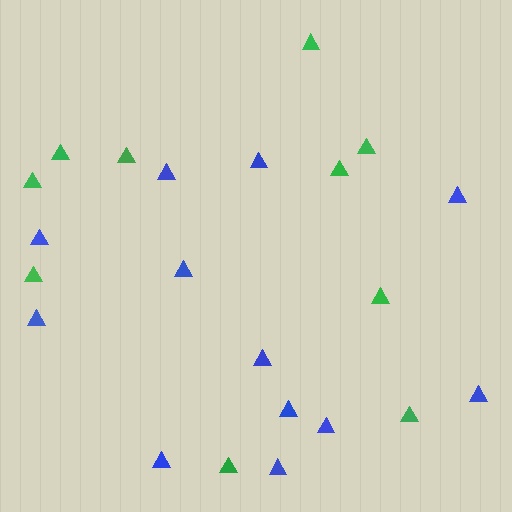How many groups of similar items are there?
There are 2 groups: one group of blue triangles (12) and one group of green triangles (10).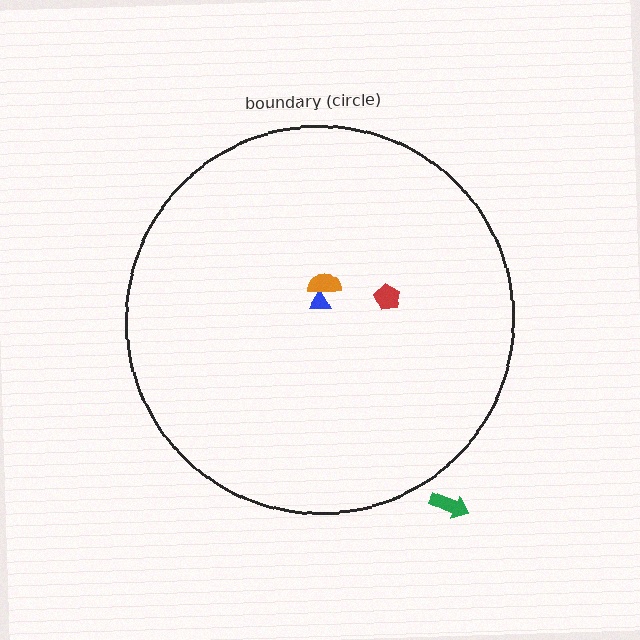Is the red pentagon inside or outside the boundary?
Inside.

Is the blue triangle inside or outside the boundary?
Inside.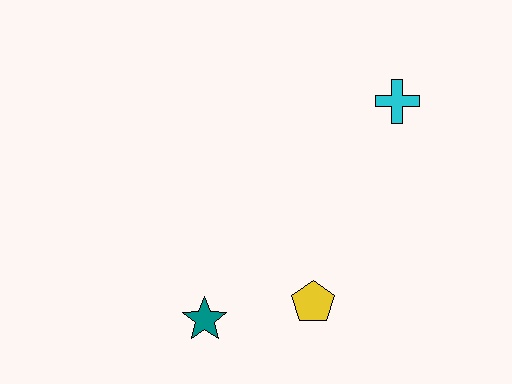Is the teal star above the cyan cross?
No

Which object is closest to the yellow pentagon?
The teal star is closest to the yellow pentagon.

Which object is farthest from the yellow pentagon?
The cyan cross is farthest from the yellow pentagon.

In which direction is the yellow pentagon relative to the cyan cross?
The yellow pentagon is below the cyan cross.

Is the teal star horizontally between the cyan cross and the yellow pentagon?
No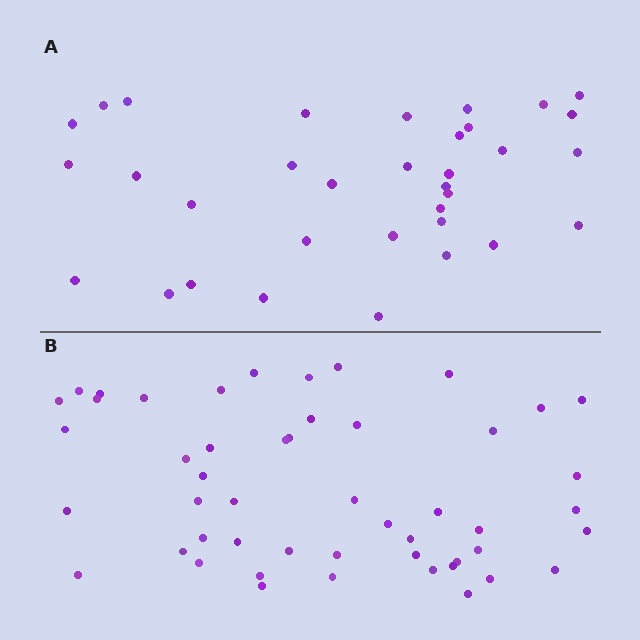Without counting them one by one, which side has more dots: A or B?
Region B (the bottom region) has more dots.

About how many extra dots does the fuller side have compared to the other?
Region B has approximately 15 more dots than region A.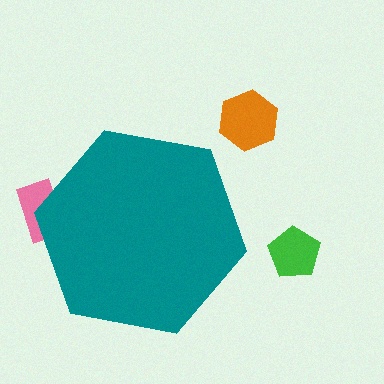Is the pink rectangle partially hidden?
Yes, the pink rectangle is partially hidden behind the teal hexagon.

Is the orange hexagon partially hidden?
No, the orange hexagon is fully visible.